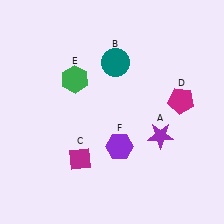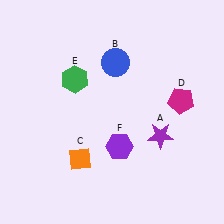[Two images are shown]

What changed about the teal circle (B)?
In Image 1, B is teal. In Image 2, it changed to blue.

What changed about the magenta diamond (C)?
In Image 1, C is magenta. In Image 2, it changed to orange.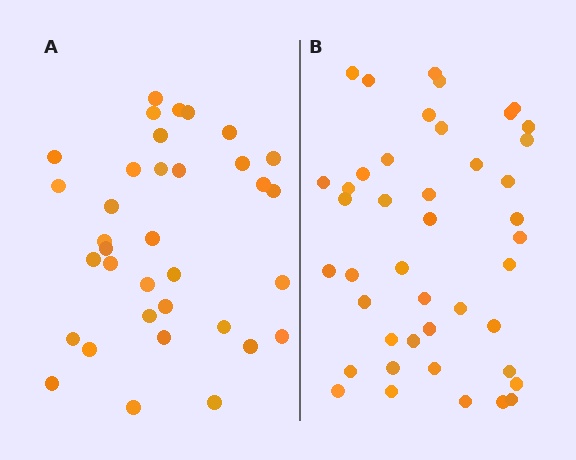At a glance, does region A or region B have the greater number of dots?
Region B (the right region) has more dots.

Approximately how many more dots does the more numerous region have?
Region B has roughly 8 or so more dots than region A.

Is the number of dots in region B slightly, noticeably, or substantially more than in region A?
Region B has only slightly more — the two regions are fairly close. The ratio is roughly 1.2 to 1.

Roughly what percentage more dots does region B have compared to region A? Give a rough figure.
About 25% more.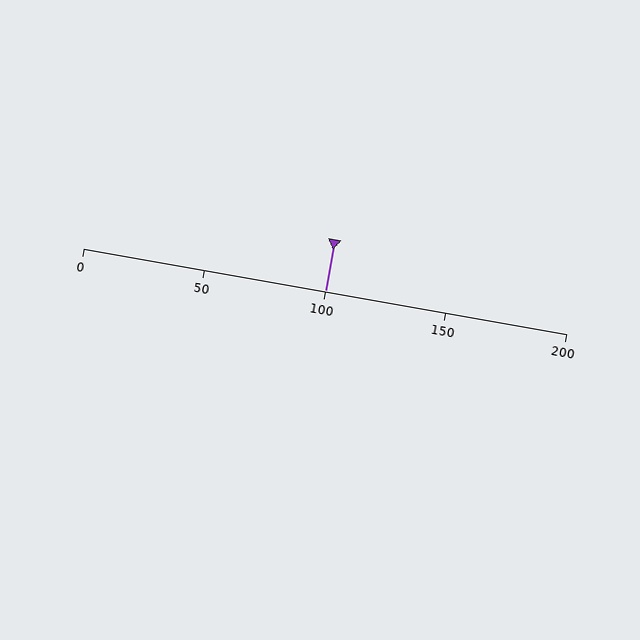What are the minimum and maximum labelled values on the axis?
The axis runs from 0 to 200.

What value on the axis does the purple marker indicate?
The marker indicates approximately 100.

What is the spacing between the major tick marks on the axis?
The major ticks are spaced 50 apart.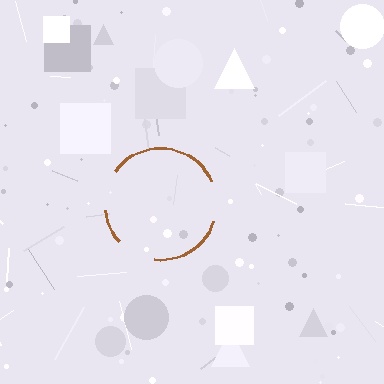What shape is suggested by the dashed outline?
The dashed outline suggests a circle.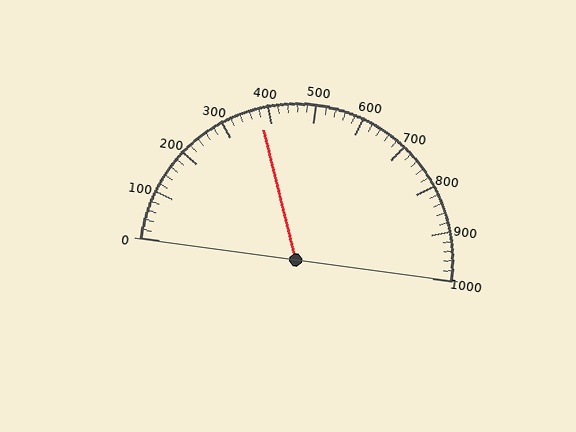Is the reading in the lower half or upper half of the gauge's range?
The reading is in the lower half of the range (0 to 1000).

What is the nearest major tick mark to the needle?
The nearest major tick mark is 400.